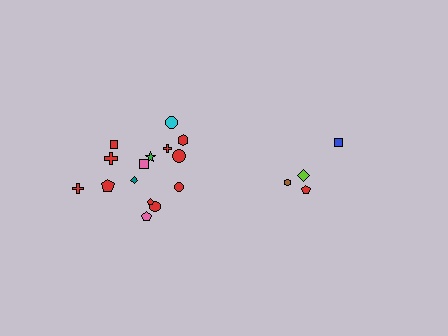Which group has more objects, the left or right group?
The left group.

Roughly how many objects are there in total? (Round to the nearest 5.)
Roughly 20 objects in total.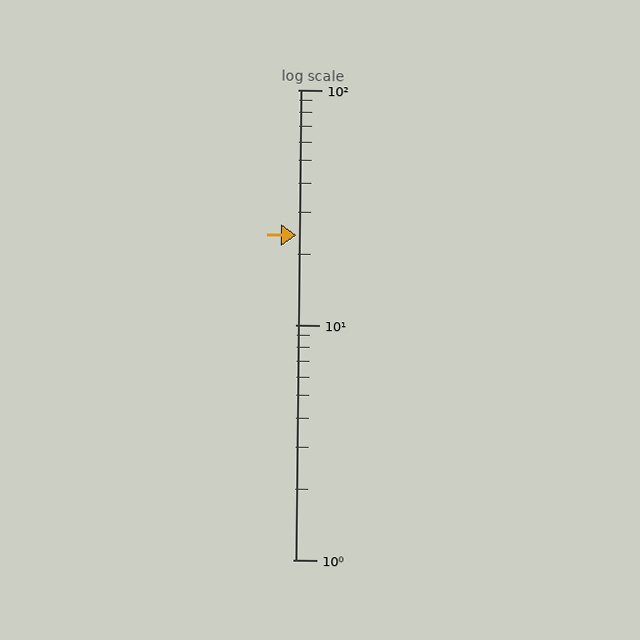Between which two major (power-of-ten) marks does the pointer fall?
The pointer is between 10 and 100.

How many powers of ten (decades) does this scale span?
The scale spans 2 decades, from 1 to 100.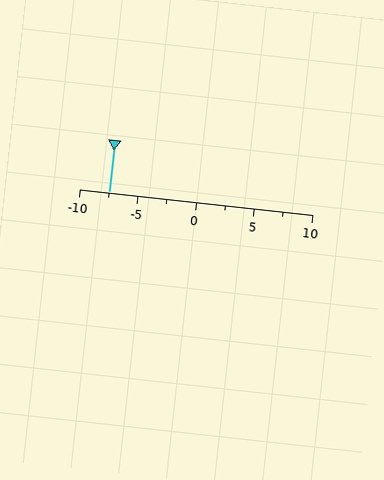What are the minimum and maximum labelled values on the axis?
The axis runs from -10 to 10.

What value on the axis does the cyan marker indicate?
The marker indicates approximately -7.5.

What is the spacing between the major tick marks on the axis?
The major ticks are spaced 5 apart.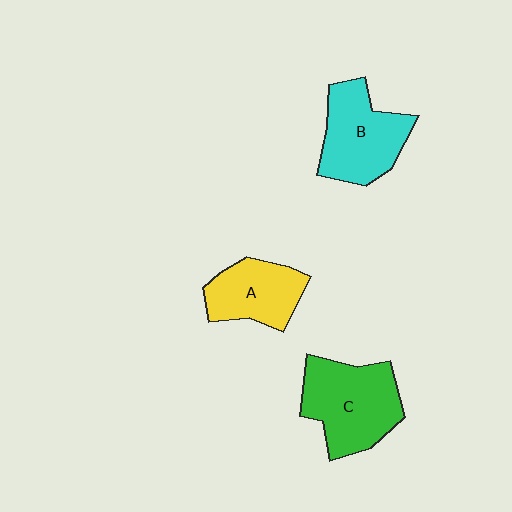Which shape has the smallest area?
Shape A (yellow).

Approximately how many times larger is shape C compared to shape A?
Approximately 1.4 times.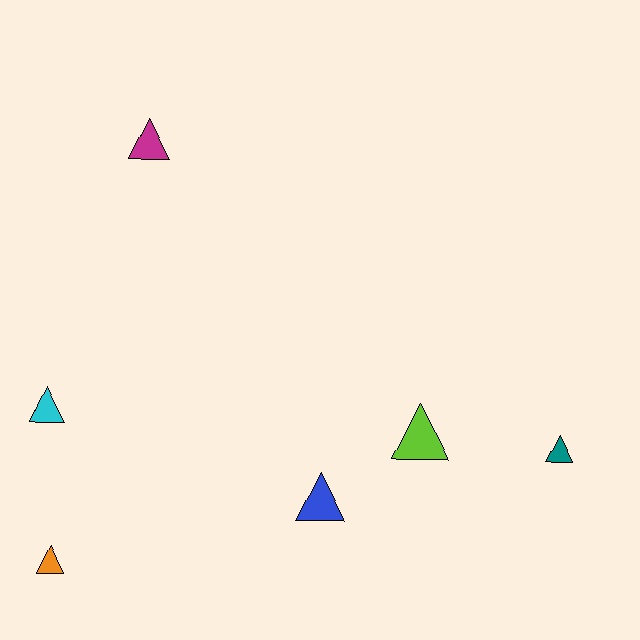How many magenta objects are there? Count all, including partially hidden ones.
There is 1 magenta object.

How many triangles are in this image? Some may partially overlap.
There are 6 triangles.